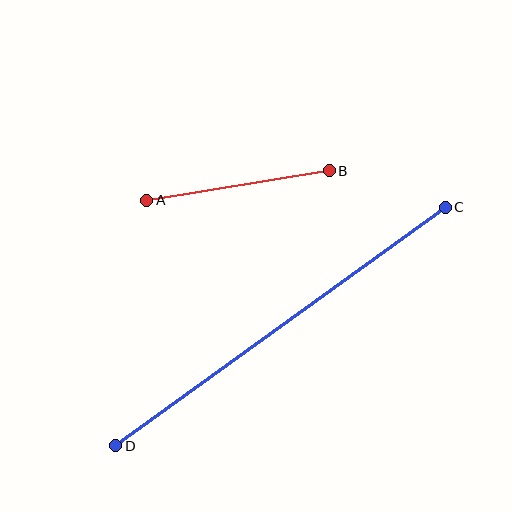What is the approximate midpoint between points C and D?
The midpoint is at approximately (281, 327) pixels.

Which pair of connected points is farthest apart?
Points C and D are farthest apart.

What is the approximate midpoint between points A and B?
The midpoint is at approximately (238, 186) pixels.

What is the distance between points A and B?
The distance is approximately 185 pixels.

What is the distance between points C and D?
The distance is approximately 406 pixels.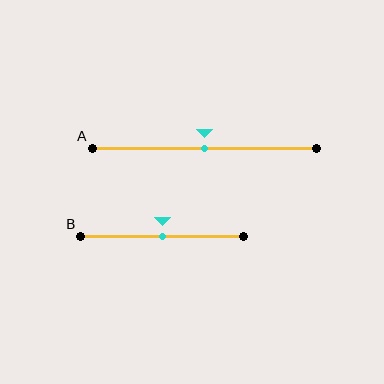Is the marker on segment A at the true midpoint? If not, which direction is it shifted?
Yes, the marker on segment A is at the true midpoint.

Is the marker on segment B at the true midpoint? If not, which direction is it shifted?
Yes, the marker on segment B is at the true midpoint.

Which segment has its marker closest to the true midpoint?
Segment A has its marker closest to the true midpoint.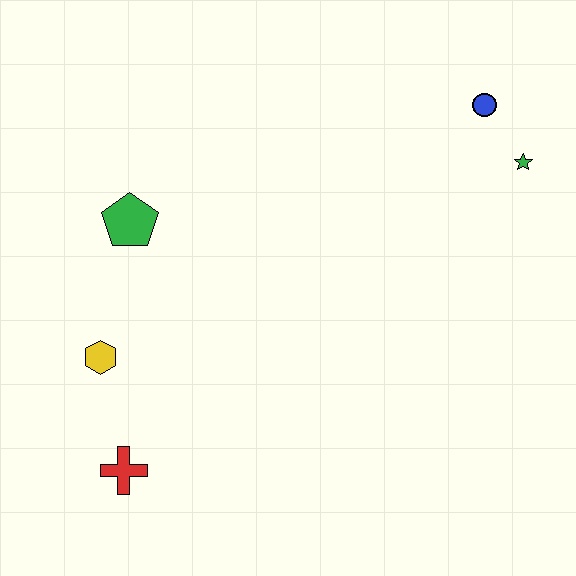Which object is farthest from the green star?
The red cross is farthest from the green star.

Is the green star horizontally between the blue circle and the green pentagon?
No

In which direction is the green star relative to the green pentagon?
The green star is to the right of the green pentagon.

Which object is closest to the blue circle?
The green star is closest to the blue circle.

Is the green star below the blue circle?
Yes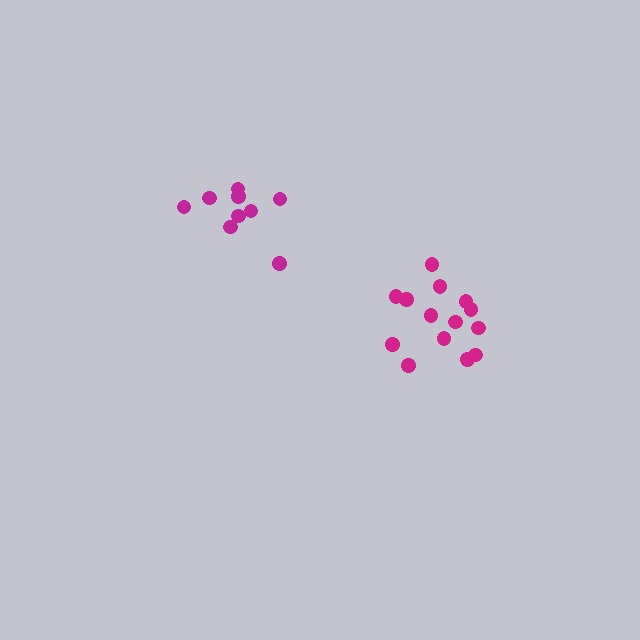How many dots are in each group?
Group 1: 14 dots, Group 2: 9 dots (23 total).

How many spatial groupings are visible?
There are 2 spatial groupings.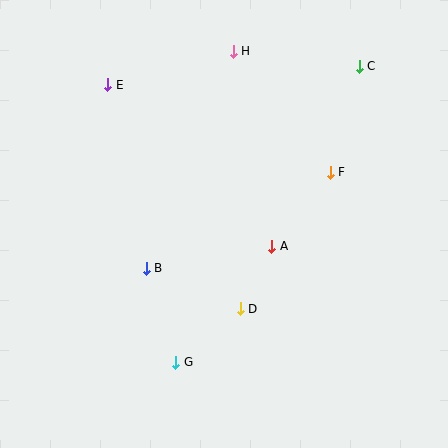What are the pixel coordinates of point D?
Point D is at (240, 309).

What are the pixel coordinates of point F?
Point F is at (330, 172).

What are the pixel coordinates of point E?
Point E is at (108, 85).